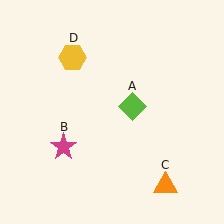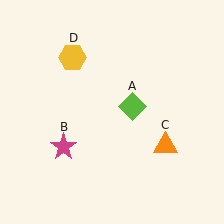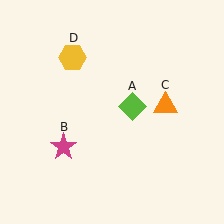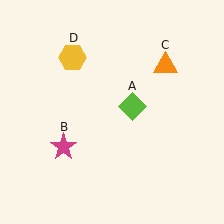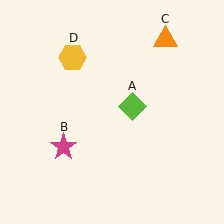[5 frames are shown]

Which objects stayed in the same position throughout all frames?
Lime diamond (object A) and magenta star (object B) and yellow hexagon (object D) remained stationary.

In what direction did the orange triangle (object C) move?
The orange triangle (object C) moved up.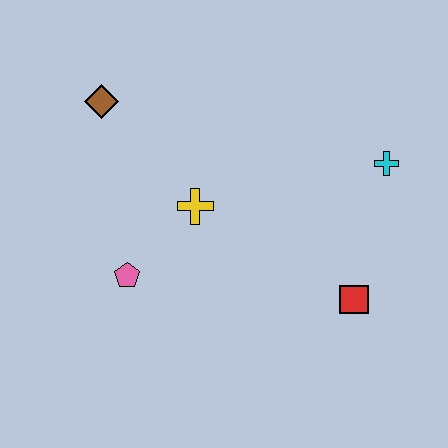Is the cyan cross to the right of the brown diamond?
Yes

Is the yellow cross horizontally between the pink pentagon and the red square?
Yes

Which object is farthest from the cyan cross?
The brown diamond is farthest from the cyan cross.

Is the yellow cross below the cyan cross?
Yes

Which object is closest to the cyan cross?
The red square is closest to the cyan cross.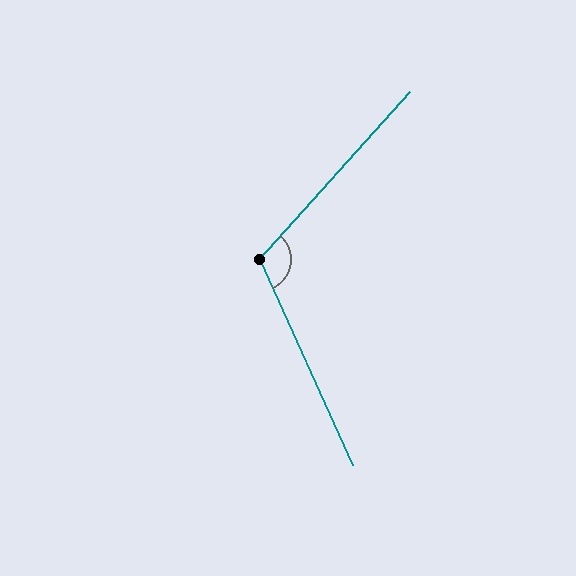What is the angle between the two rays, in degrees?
Approximately 114 degrees.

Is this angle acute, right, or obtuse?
It is obtuse.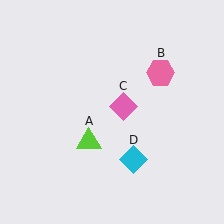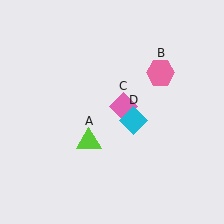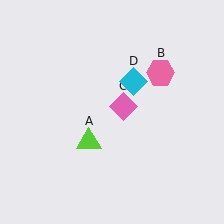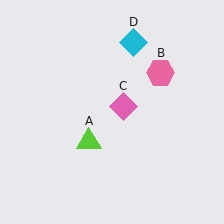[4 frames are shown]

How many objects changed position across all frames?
1 object changed position: cyan diamond (object D).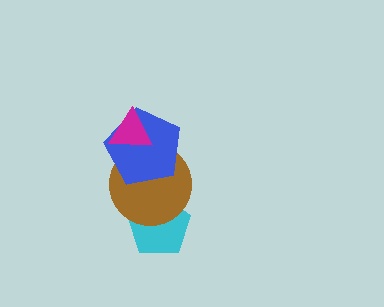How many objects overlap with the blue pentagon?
2 objects overlap with the blue pentagon.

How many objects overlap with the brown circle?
3 objects overlap with the brown circle.